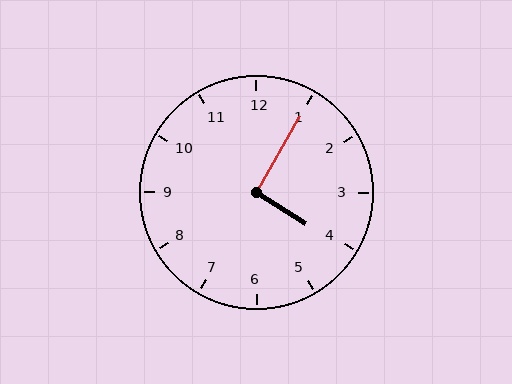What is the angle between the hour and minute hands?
Approximately 92 degrees.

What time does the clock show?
4:05.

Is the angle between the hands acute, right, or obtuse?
It is right.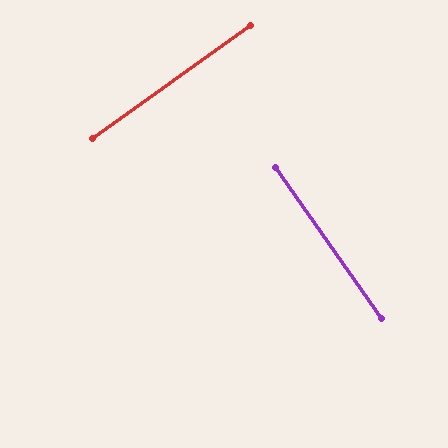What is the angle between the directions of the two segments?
Approximately 90 degrees.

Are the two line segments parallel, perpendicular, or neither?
Perpendicular — they meet at approximately 90°.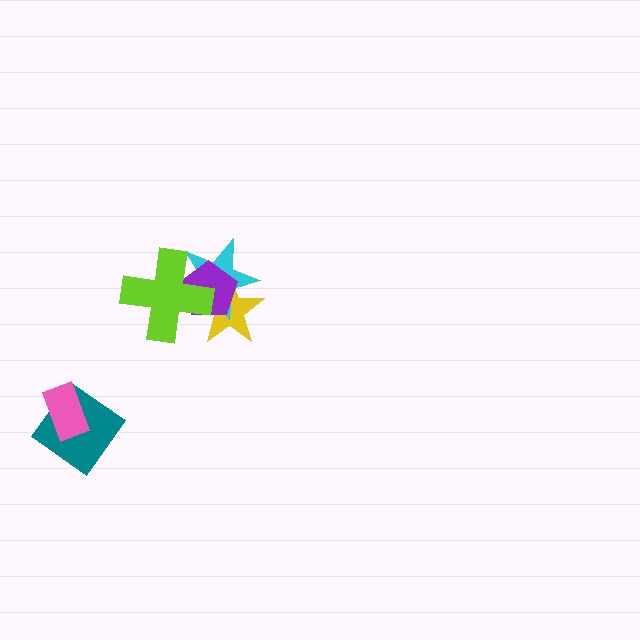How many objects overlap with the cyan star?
3 objects overlap with the cyan star.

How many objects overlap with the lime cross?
3 objects overlap with the lime cross.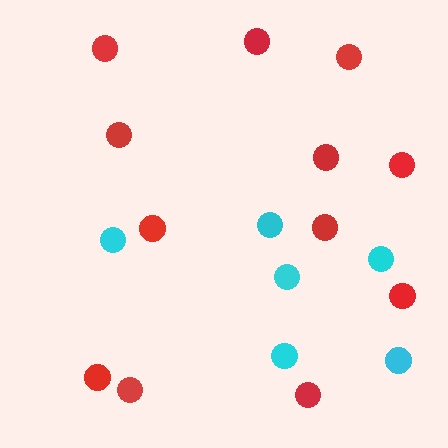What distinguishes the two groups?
There are 2 groups: one group of red circles (12) and one group of cyan circles (6).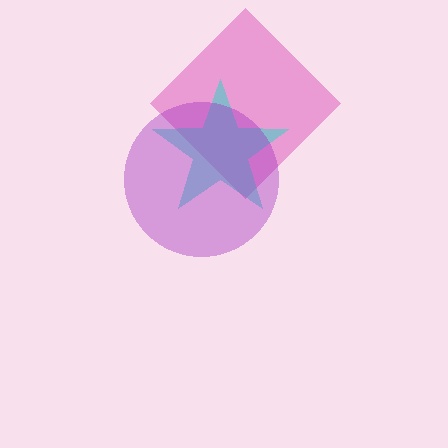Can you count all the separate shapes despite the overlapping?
Yes, there are 3 separate shapes.